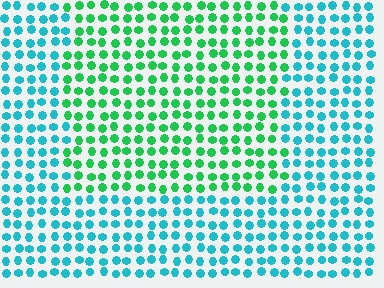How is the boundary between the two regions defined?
The boundary is defined purely by a slight shift in hue (about 47 degrees). Spacing, size, and orientation are identical on both sides.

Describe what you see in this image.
The image is filled with small cyan elements in a uniform arrangement. A rectangle-shaped region is visible where the elements are tinted to a slightly different hue, forming a subtle color boundary.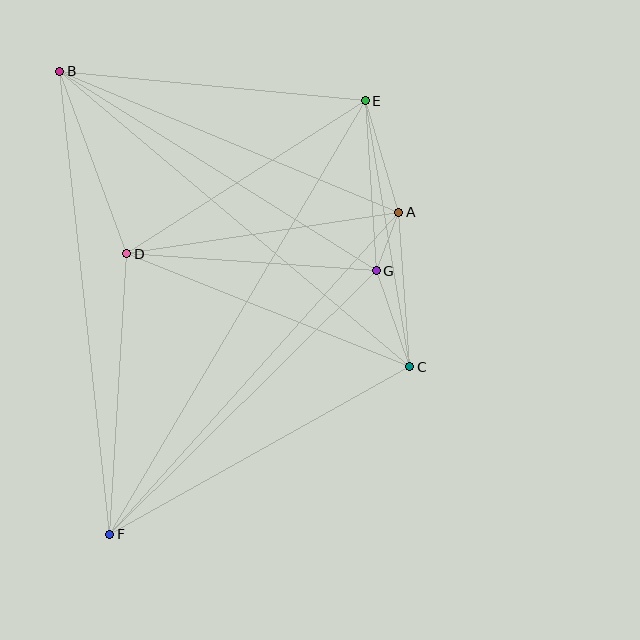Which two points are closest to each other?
Points A and G are closest to each other.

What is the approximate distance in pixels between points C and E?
The distance between C and E is approximately 270 pixels.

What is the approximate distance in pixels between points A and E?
The distance between A and E is approximately 117 pixels.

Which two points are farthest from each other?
Points E and F are farthest from each other.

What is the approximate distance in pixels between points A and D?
The distance between A and D is approximately 275 pixels.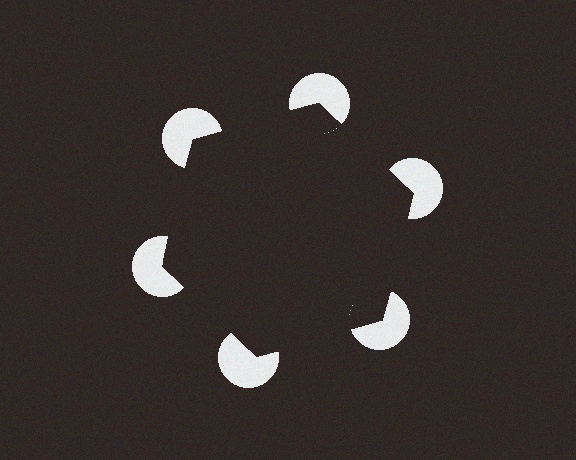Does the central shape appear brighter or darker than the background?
It typically appears slightly darker than the background, even though no actual brightness change is drawn.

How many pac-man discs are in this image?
There are 6 — one at each vertex of the illusory hexagon.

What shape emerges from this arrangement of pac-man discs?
An illusory hexagon — its edges are inferred from the aligned wedge cuts in the pac-man discs, not physically drawn.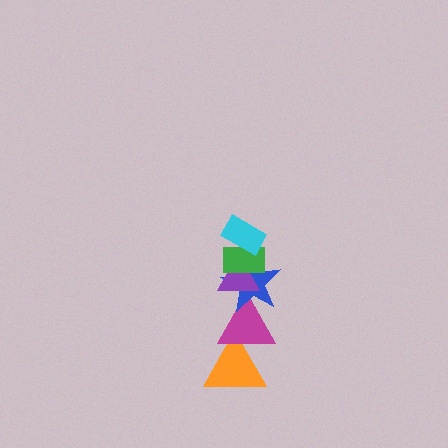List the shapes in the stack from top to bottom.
From top to bottom: the cyan rectangle, the green rectangle, the purple triangle, the blue star, the magenta triangle, the orange triangle.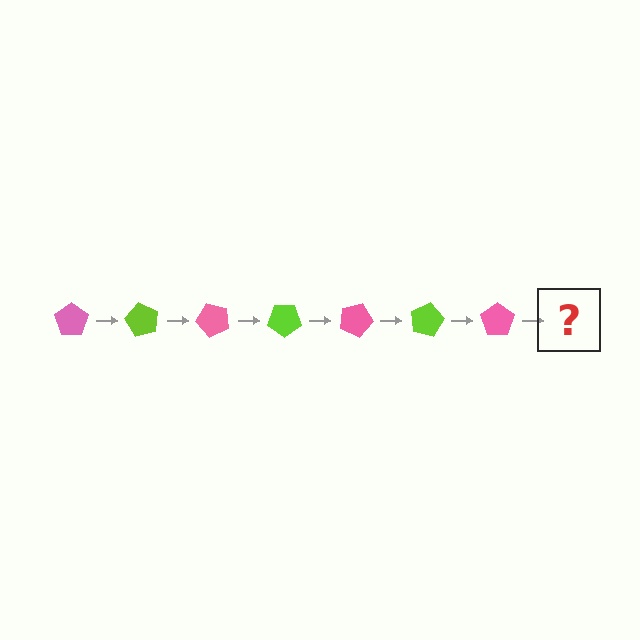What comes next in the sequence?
The next element should be a lime pentagon, rotated 420 degrees from the start.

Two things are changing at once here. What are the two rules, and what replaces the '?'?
The two rules are that it rotates 60 degrees each step and the color cycles through pink and lime. The '?' should be a lime pentagon, rotated 420 degrees from the start.